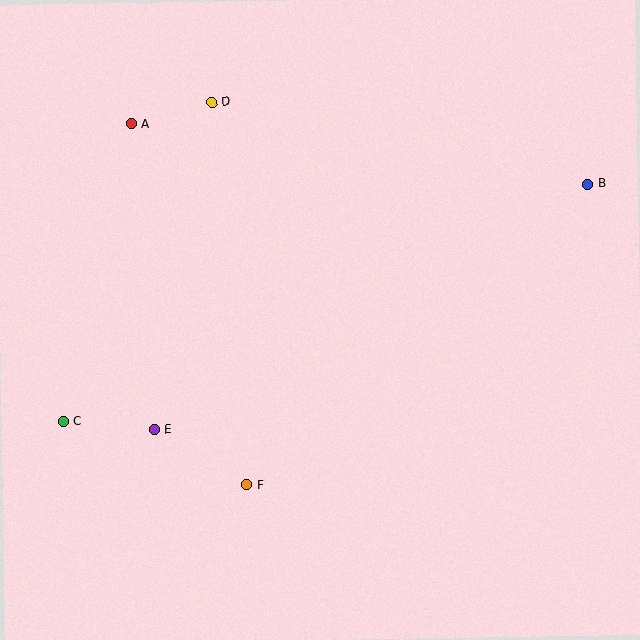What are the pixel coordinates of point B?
Point B is at (588, 184).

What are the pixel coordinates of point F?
Point F is at (246, 485).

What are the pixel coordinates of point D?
Point D is at (212, 102).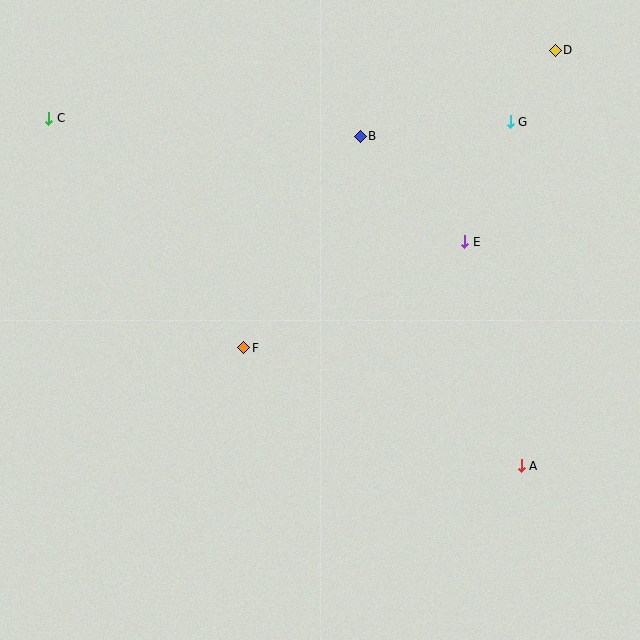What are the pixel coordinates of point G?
Point G is at (510, 122).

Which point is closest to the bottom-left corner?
Point F is closest to the bottom-left corner.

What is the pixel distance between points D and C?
The distance between D and C is 511 pixels.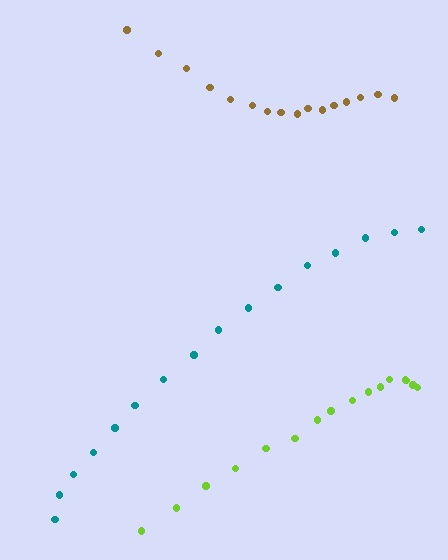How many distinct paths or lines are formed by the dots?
There are 3 distinct paths.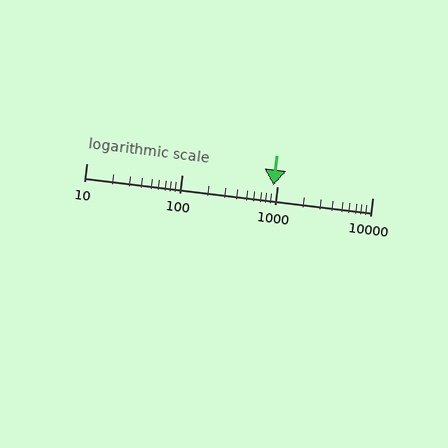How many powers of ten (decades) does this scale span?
The scale spans 3 decades, from 10 to 10000.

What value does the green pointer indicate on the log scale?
The pointer indicates approximately 930.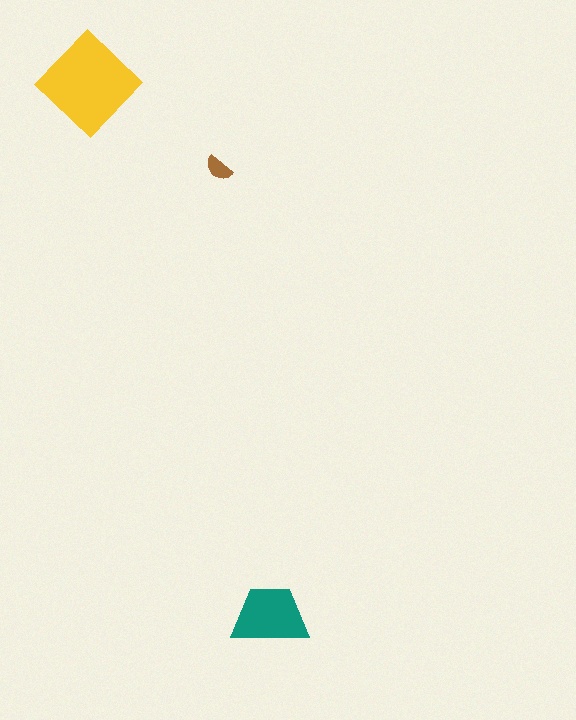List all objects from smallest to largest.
The brown semicircle, the teal trapezoid, the yellow diamond.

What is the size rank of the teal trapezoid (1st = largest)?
2nd.